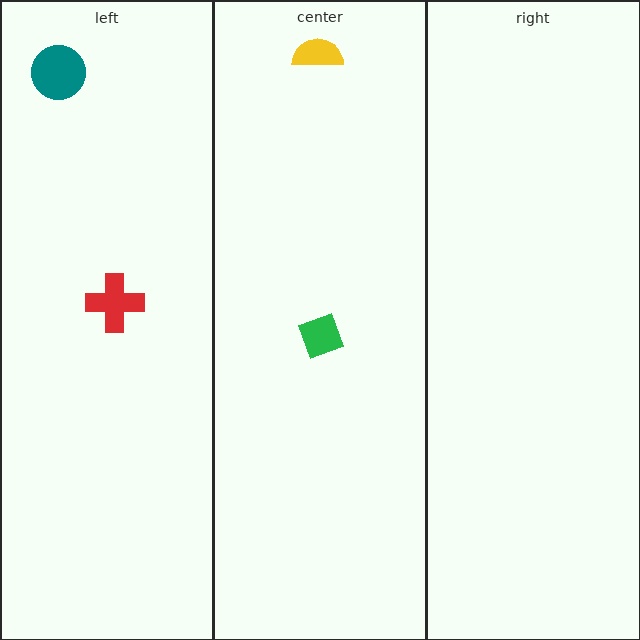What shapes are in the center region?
The green diamond, the yellow semicircle.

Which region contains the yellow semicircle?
The center region.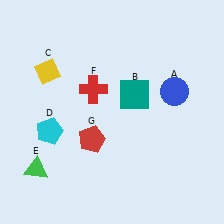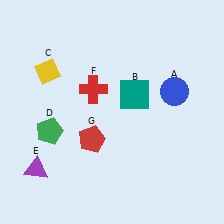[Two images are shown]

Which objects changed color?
D changed from cyan to green. E changed from green to purple.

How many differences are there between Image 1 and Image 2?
There are 2 differences between the two images.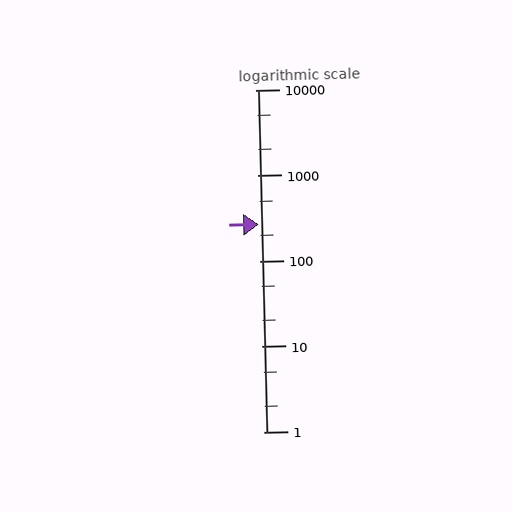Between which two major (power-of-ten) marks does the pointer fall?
The pointer is between 100 and 1000.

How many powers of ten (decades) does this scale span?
The scale spans 4 decades, from 1 to 10000.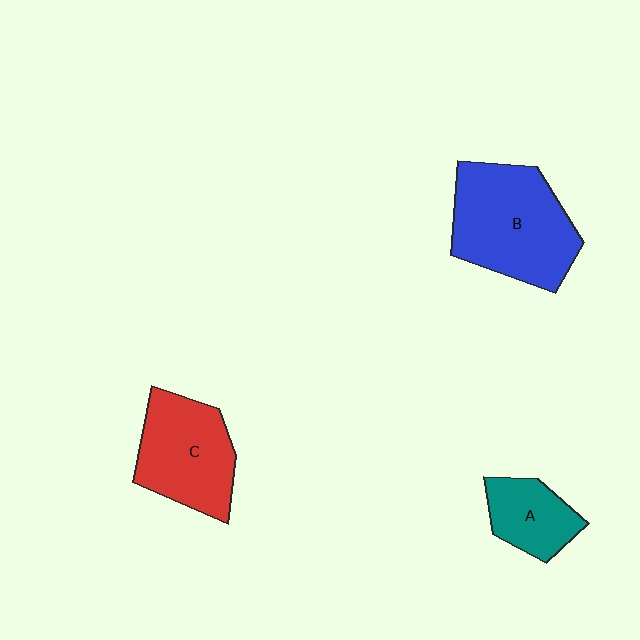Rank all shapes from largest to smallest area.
From largest to smallest: B (blue), C (red), A (teal).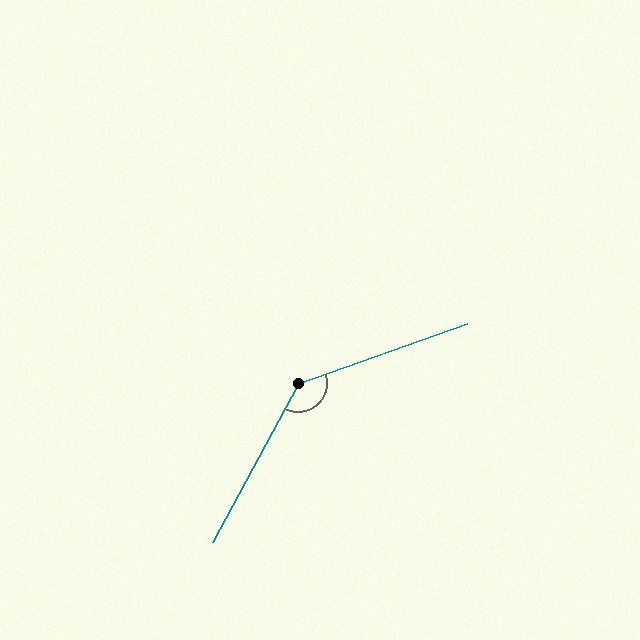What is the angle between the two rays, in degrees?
Approximately 138 degrees.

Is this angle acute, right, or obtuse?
It is obtuse.